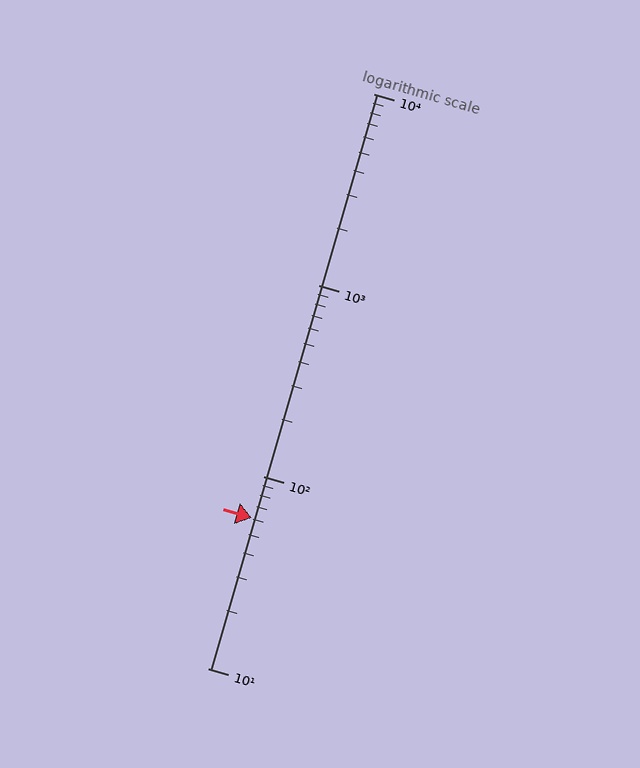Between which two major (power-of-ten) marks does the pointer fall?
The pointer is between 10 and 100.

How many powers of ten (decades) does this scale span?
The scale spans 3 decades, from 10 to 10000.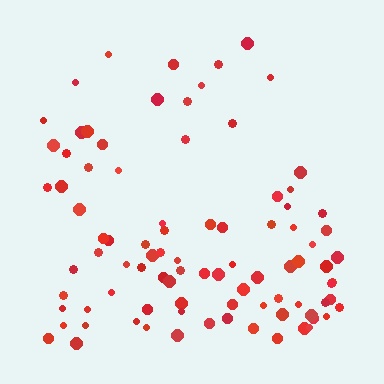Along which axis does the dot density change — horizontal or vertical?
Vertical.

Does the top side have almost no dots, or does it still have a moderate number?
Still a moderate number, just noticeably fewer than the bottom.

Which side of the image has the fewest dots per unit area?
The top.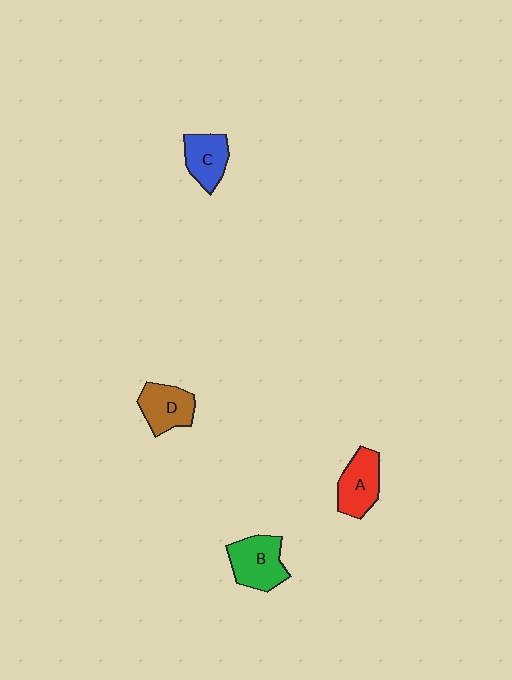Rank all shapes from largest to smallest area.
From largest to smallest: B (green), A (red), D (brown), C (blue).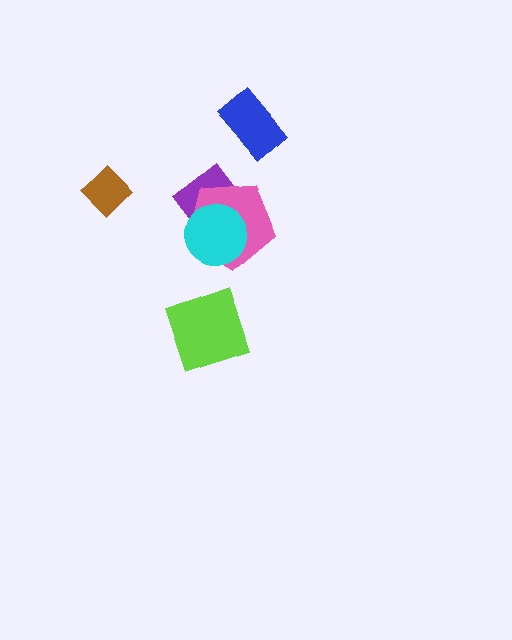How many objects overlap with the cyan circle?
2 objects overlap with the cyan circle.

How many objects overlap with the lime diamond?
0 objects overlap with the lime diamond.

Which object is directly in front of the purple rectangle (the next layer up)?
The pink pentagon is directly in front of the purple rectangle.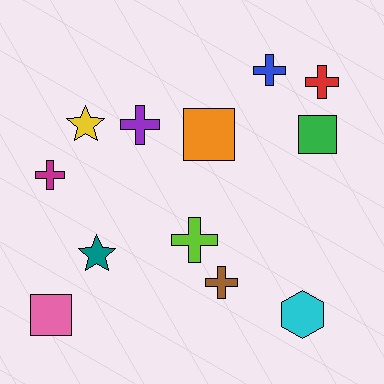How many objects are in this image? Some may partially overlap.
There are 12 objects.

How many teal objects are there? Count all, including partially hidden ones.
There is 1 teal object.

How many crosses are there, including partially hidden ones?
There are 6 crosses.